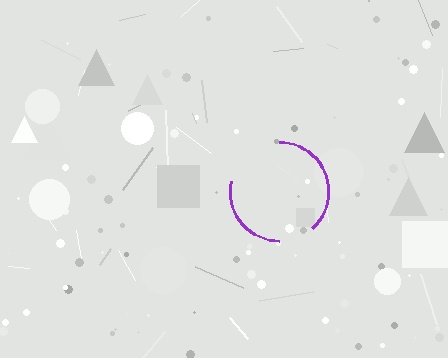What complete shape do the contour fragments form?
The contour fragments form a circle.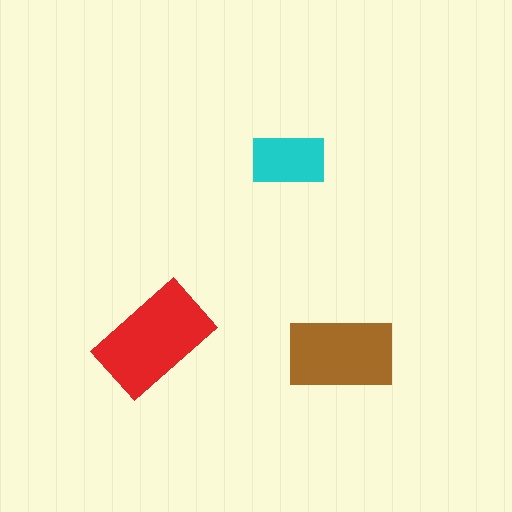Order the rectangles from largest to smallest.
the red one, the brown one, the cyan one.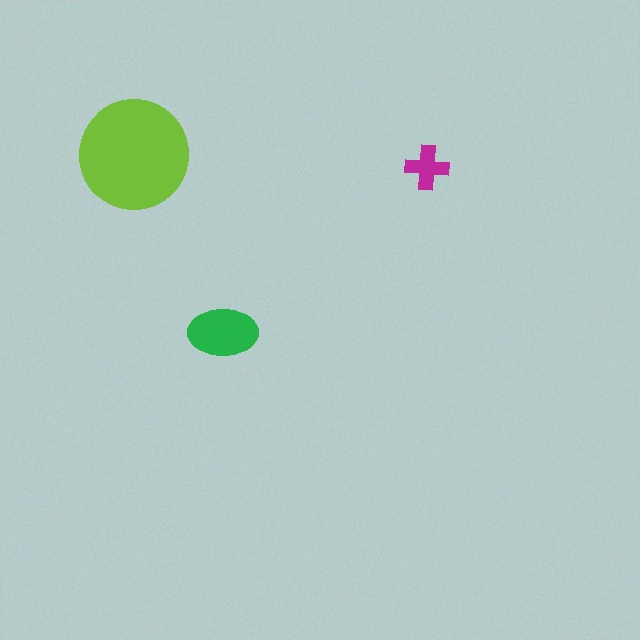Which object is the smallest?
The magenta cross.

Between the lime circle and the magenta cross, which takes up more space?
The lime circle.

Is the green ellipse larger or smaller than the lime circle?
Smaller.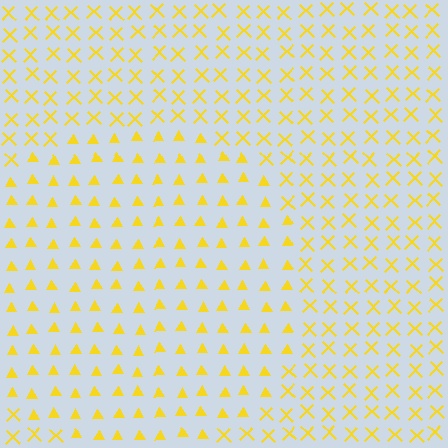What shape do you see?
I see a circle.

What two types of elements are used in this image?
The image uses triangles inside the circle region and X marks outside it.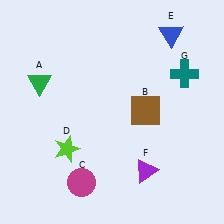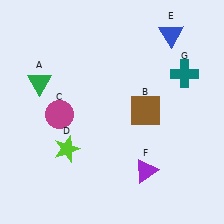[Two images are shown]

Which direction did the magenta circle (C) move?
The magenta circle (C) moved up.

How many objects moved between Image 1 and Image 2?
1 object moved between the two images.